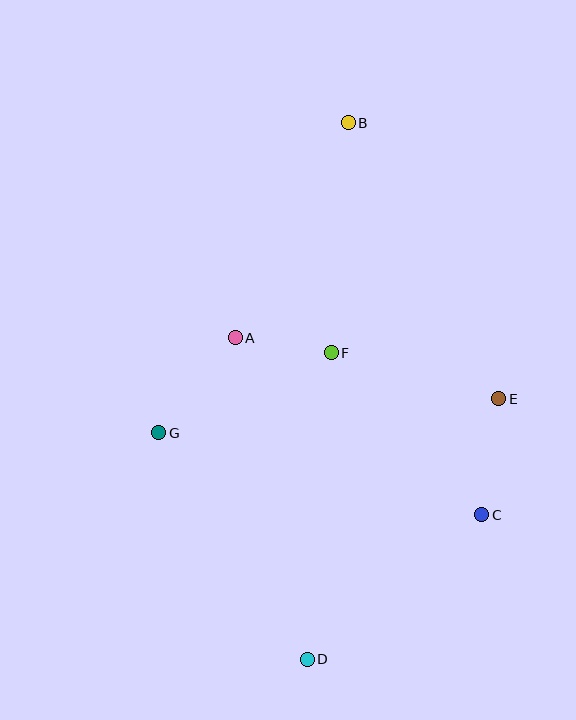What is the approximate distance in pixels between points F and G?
The distance between F and G is approximately 190 pixels.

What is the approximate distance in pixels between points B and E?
The distance between B and E is approximately 314 pixels.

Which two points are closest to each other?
Points A and F are closest to each other.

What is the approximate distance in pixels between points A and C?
The distance between A and C is approximately 303 pixels.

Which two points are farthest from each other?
Points B and D are farthest from each other.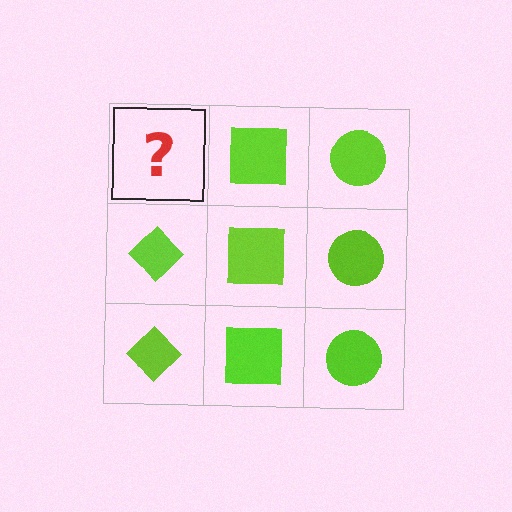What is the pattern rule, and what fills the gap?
The rule is that each column has a consistent shape. The gap should be filled with a lime diamond.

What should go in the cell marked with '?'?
The missing cell should contain a lime diamond.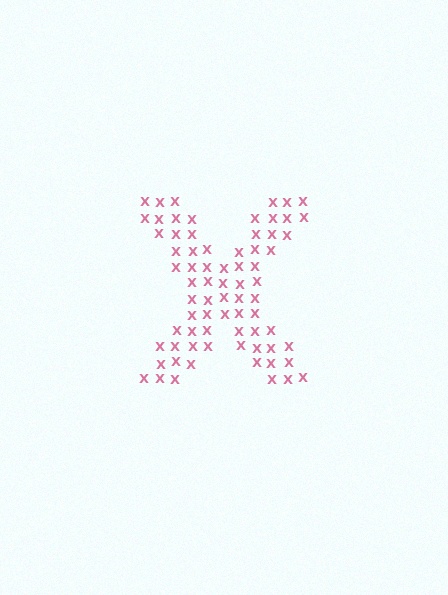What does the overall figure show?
The overall figure shows the letter X.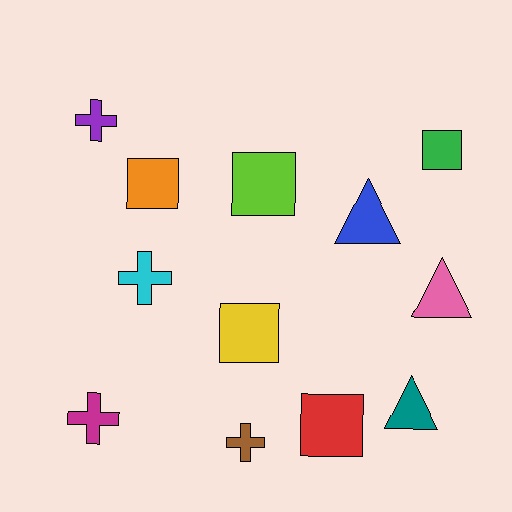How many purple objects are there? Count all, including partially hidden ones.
There is 1 purple object.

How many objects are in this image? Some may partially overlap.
There are 12 objects.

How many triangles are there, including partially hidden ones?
There are 3 triangles.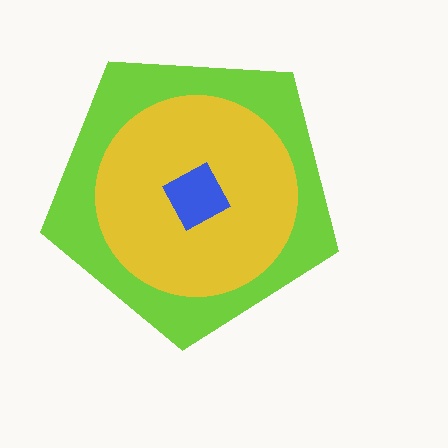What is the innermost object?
The blue square.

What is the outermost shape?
The lime pentagon.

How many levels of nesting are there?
3.